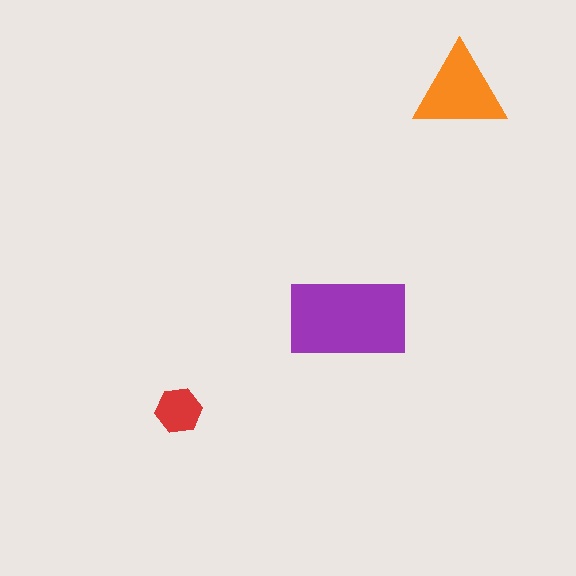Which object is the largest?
The purple rectangle.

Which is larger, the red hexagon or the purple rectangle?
The purple rectangle.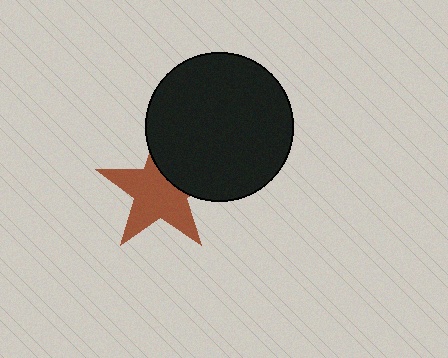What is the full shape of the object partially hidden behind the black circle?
The partially hidden object is a brown star.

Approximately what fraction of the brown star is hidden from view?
Roughly 31% of the brown star is hidden behind the black circle.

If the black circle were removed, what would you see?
You would see the complete brown star.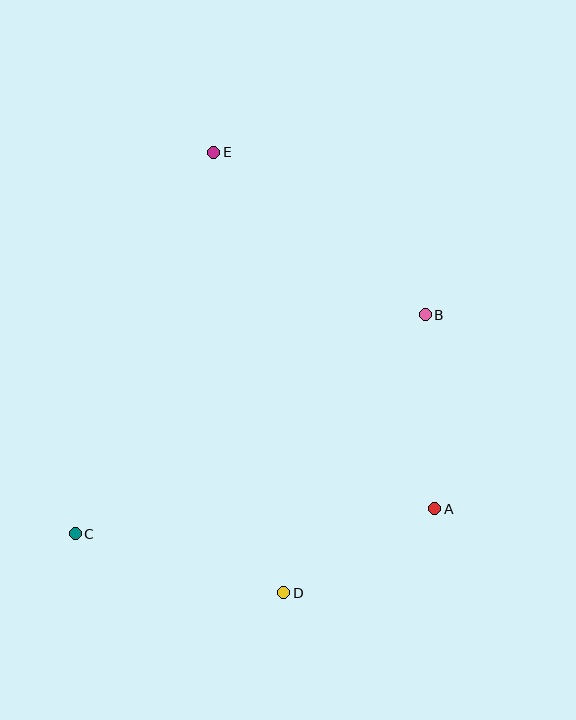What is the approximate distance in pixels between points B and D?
The distance between B and D is approximately 312 pixels.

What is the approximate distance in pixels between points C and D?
The distance between C and D is approximately 217 pixels.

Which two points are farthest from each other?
Points D and E are farthest from each other.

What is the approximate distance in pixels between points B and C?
The distance between B and C is approximately 413 pixels.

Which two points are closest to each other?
Points A and D are closest to each other.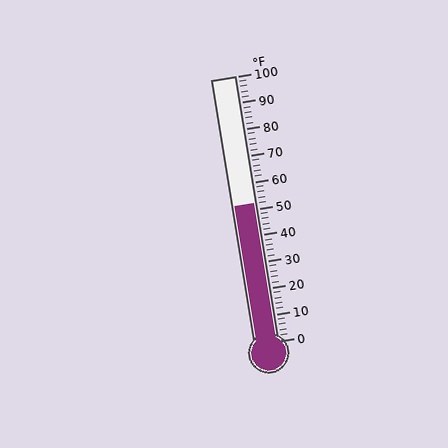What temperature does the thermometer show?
The thermometer shows approximately 52°F.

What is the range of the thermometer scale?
The thermometer scale ranges from 0°F to 100°F.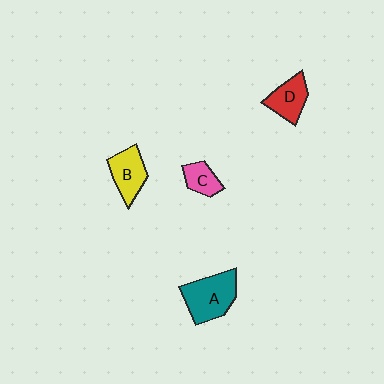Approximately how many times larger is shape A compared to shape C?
Approximately 2.1 times.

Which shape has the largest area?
Shape A (teal).